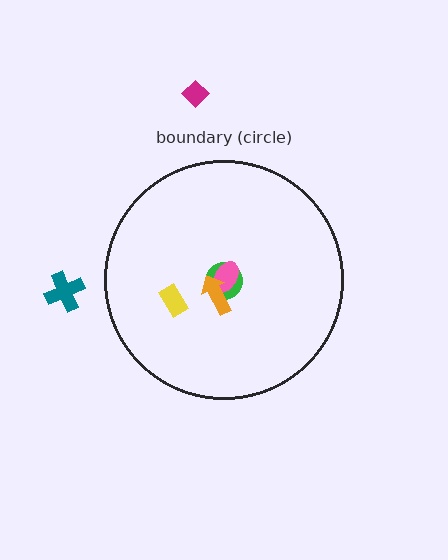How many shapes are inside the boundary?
4 inside, 2 outside.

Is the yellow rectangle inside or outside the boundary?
Inside.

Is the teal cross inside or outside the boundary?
Outside.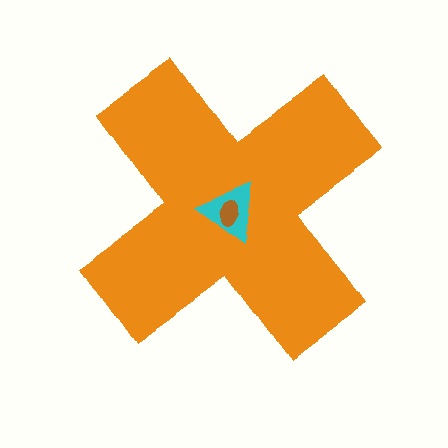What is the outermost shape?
The orange cross.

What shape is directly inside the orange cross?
The cyan triangle.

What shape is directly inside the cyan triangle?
The brown ellipse.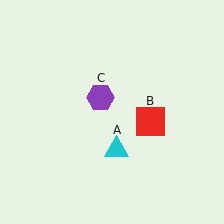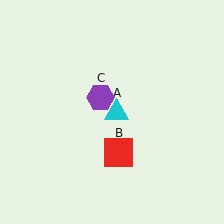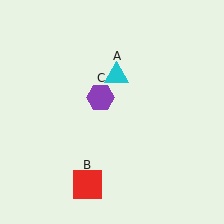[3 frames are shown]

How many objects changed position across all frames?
2 objects changed position: cyan triangle (object A), red square (object B).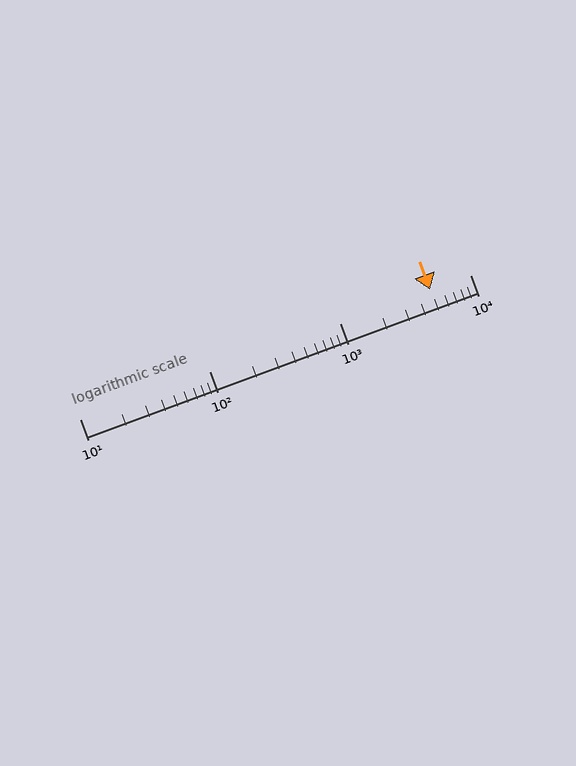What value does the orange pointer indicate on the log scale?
The pointer indicates approximately 4900.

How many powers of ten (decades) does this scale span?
The scale spans 3 decades, from 10 to 10000.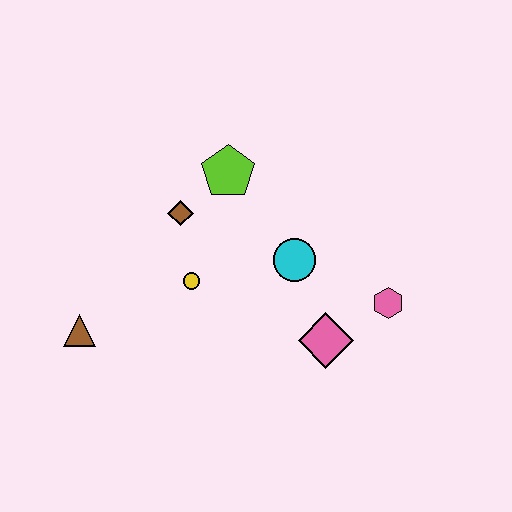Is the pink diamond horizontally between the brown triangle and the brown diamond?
No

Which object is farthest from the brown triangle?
The pink hexagon is farthest from the brown triangle.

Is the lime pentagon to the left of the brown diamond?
No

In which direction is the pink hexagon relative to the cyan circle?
The pink hexagon is to the right of the cyan circle.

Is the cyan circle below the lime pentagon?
Yes